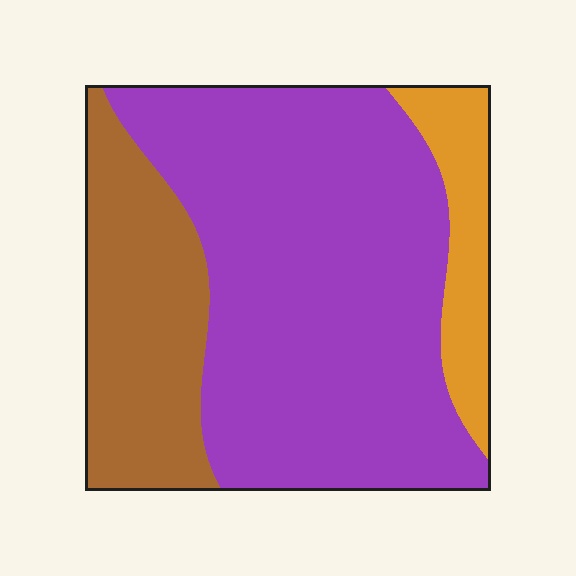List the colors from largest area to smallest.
From largest to smallest: purple, brown, orange.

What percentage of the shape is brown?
Brown covers about 25% of the shape.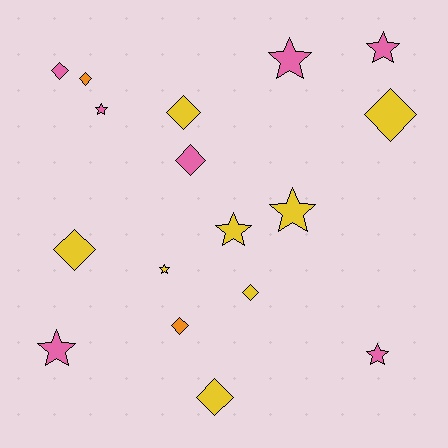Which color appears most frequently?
Yellow, with 8 objects.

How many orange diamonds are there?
There are 2 orange diamonds.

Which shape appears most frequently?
Diamond, with 9 objects.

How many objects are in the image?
There are 17 objects.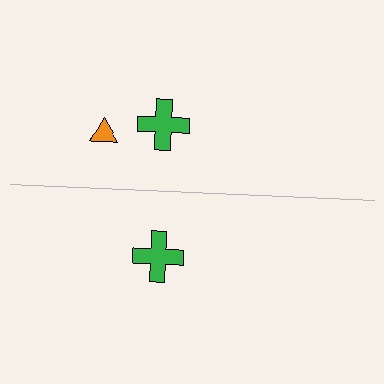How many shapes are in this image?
There are 3 shapes in this image.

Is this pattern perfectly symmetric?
No, the pattern is not perfectly symmetric. A orange triangle is missing from the bottom side.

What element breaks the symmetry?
A orange triangle is missing from the bottom side.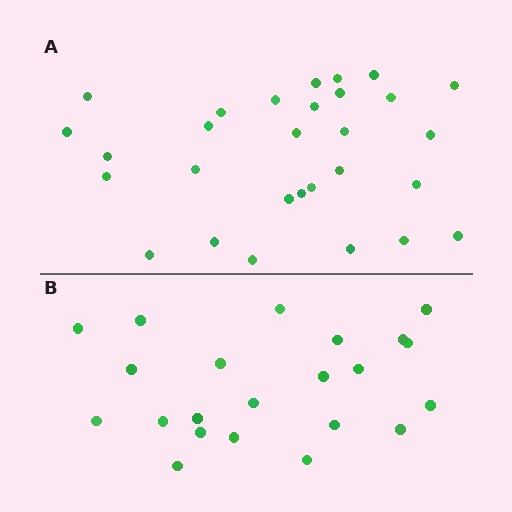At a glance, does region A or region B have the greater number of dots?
Region A (the top region) has more dots.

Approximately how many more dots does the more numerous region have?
Region A has roughly 8 or so more dots than region B.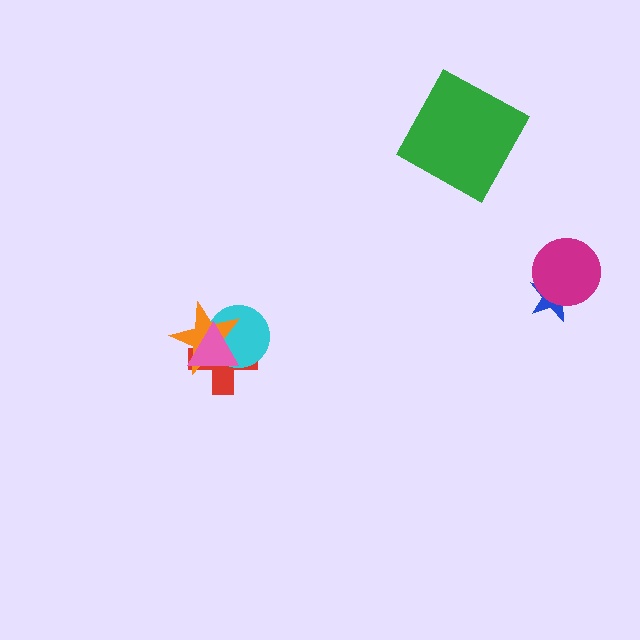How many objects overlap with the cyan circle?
3 objects overlap with the cyan circle.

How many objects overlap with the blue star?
1 object overlaps with the blue star.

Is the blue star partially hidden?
Yes, it is partially covered by another shape.